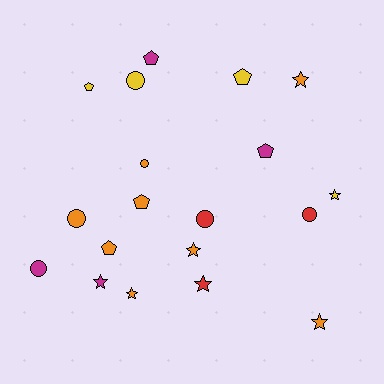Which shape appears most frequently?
Star, with 7 objects.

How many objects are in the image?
There are 19 objects.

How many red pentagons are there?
There are no red pentagons.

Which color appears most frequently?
Orange, with 8 objects.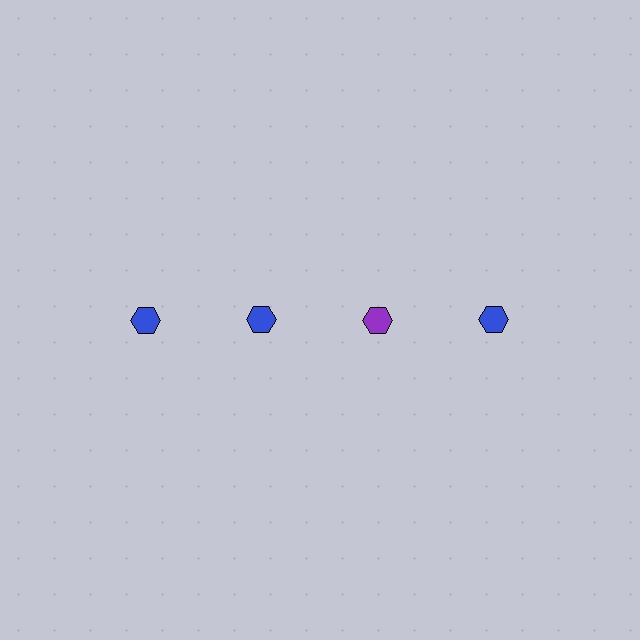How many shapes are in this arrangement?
There are 4 shapes arranged in a grid pattern.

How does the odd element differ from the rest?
It has a different color: purple instead of blue.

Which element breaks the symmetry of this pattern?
The purple hexagon in the top row, center column breaks the symmetry. All other shapes are blue hexagons.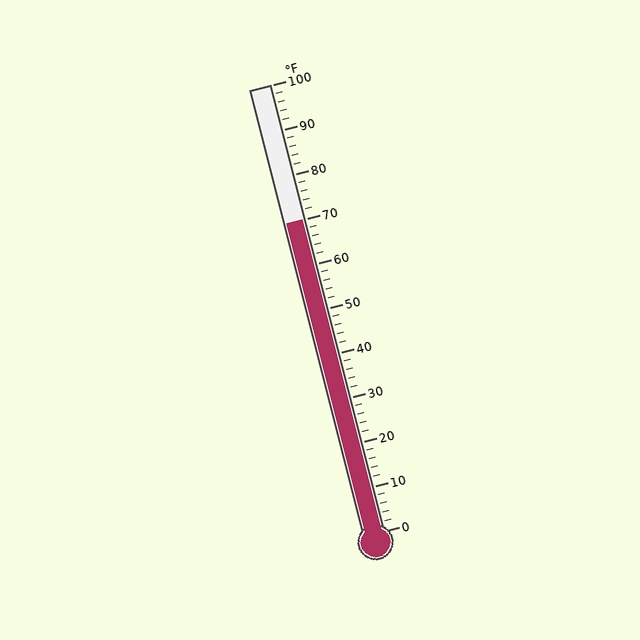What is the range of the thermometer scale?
The thermometer scale ranges from 0°F to 100°F.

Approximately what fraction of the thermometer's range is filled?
The thermometer is filled to approximately 70% of its range.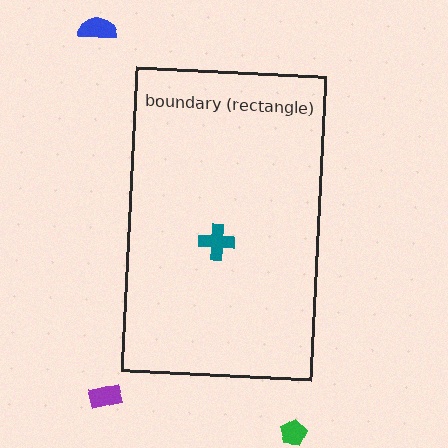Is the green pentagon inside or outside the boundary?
Outside.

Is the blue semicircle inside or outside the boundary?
Outside.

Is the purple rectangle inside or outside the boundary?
Outside.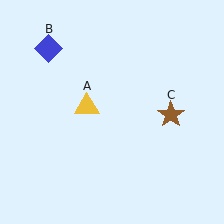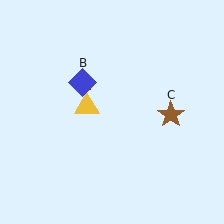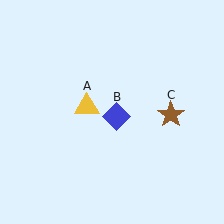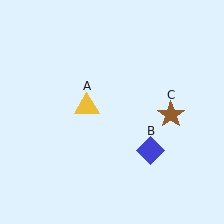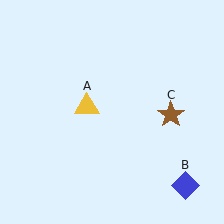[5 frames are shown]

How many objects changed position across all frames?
1 object changed position: blue diamond (object B).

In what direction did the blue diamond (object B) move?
The blue diamond (object B) moved down and to the right.